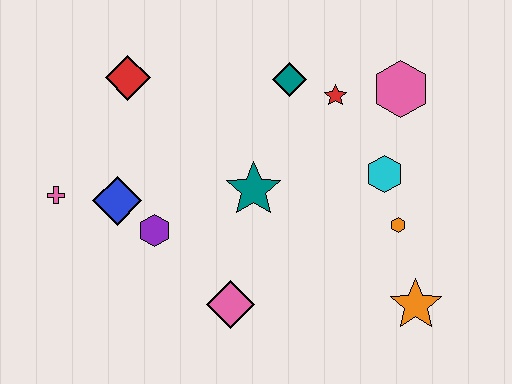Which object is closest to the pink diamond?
The purple hexagon is closest to the pink diamond.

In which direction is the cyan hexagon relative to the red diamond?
The cyan hexagon is to the right of the red diamond.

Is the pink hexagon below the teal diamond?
Yes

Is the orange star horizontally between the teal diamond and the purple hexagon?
No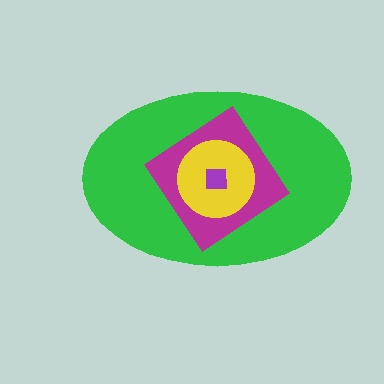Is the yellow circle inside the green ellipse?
Yes.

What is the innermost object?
The purple square.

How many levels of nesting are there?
4.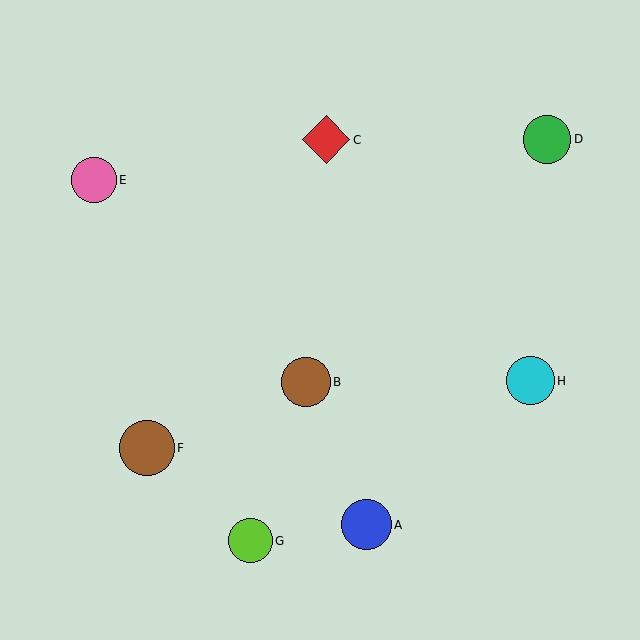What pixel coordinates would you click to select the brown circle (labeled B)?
Click at (306, 382) to select the brown circle B.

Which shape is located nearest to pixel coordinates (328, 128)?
The red diamond (labeled C) at (326, 140) is nearest to that location.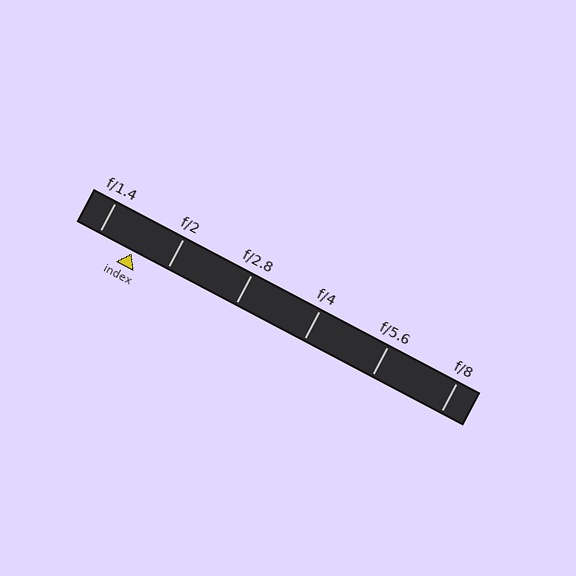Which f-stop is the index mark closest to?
The index mark is closest to f/2.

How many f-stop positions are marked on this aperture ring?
There are 6 f-stop positions marked.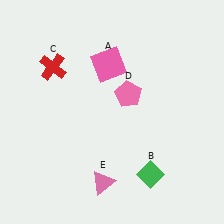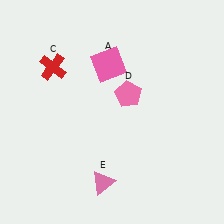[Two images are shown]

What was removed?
The green diamond (B) was removed in Image 2.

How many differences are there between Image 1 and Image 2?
There is 1 difference between the two images.